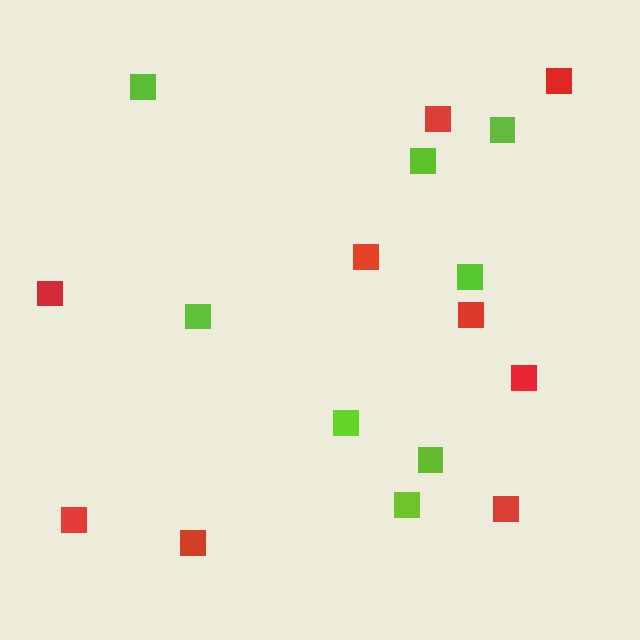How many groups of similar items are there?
There are 2 groups: one group of lime squares (8) and one group of red squares (9).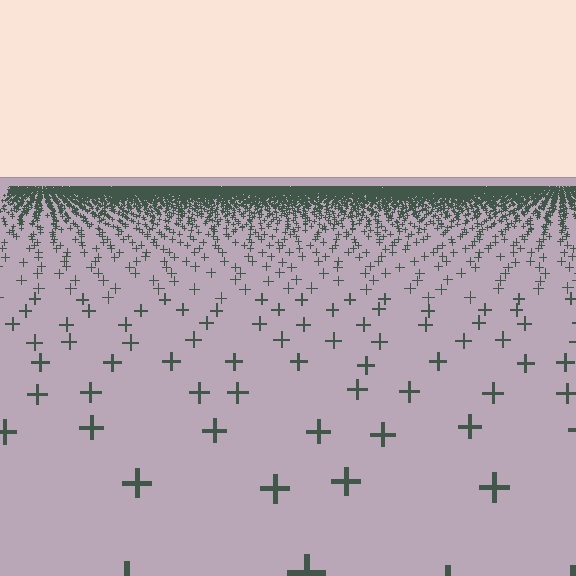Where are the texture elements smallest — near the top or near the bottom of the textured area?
Near the top.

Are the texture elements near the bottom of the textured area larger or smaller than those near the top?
Larger. Near the bottom, elements are closer to the viewer and appear at a bigger on-screen size.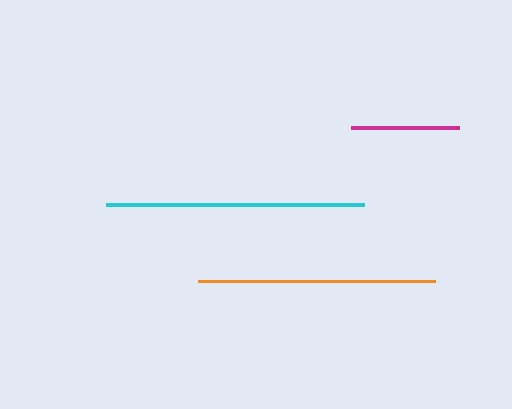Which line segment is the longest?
The cyan line is the longest at approximately 258 pixels.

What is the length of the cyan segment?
The cyan segment is approximately 258 pixels long.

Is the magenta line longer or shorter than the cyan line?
The cyan line is longer than the magenta line.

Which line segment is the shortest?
The magenta line is the shortest at approximately 108 pixels.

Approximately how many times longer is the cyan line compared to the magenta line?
The cyan line is approximately 2.4 times the length of the magenta line.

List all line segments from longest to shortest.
From longest to shortest: cyan, orange, magenta.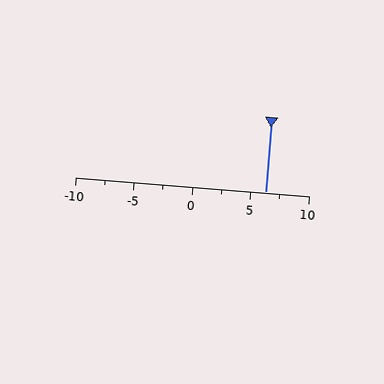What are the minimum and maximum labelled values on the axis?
The axis runs from -10 to 10.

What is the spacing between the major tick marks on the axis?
The major ticks are spaced 5 apart.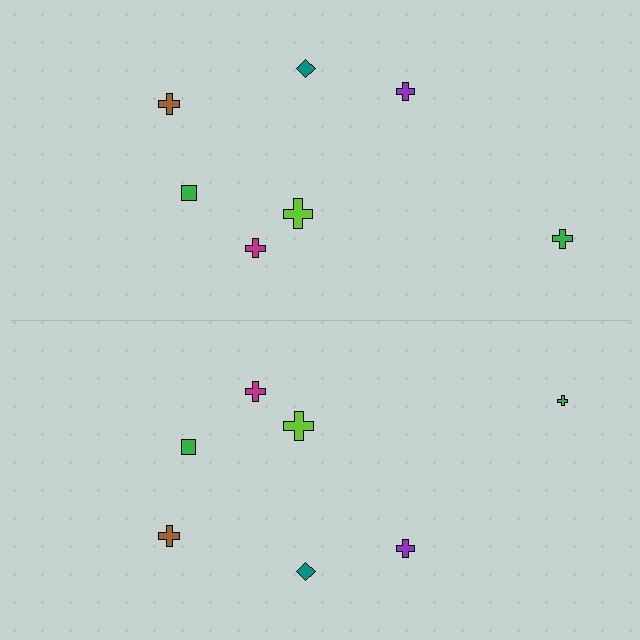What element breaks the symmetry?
The green cross on the bottom side has a different size than its mirror counterpart.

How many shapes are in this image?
There are 14 shapes in this image.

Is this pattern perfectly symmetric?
No, the pattern is not perfectly symmetric. The green cross on the bottom side has a different size than its mirror counterpart.